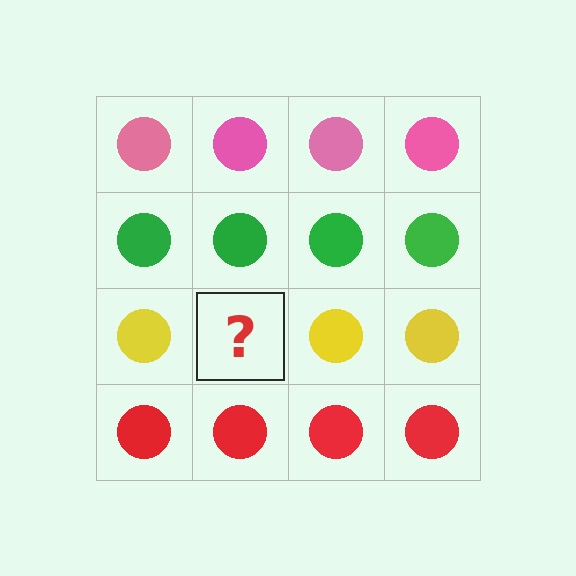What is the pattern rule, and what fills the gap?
The rule is that each row has a consistent color. The gap should be filled with a yellow circle.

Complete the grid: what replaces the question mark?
The question mark should be replaced with a yellow circle.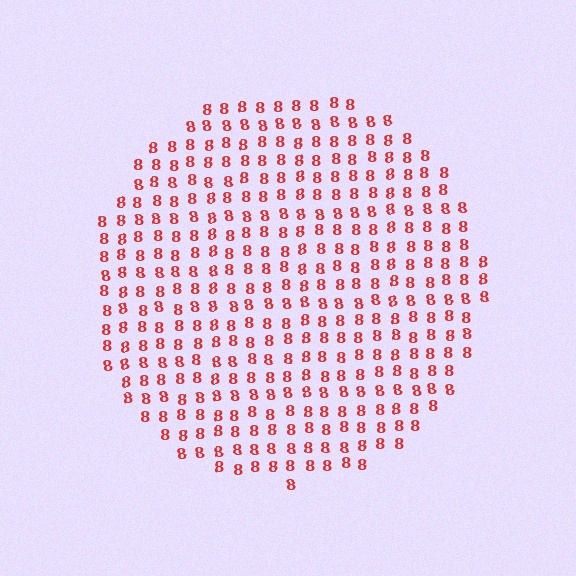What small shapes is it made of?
It is made of small digit 8's.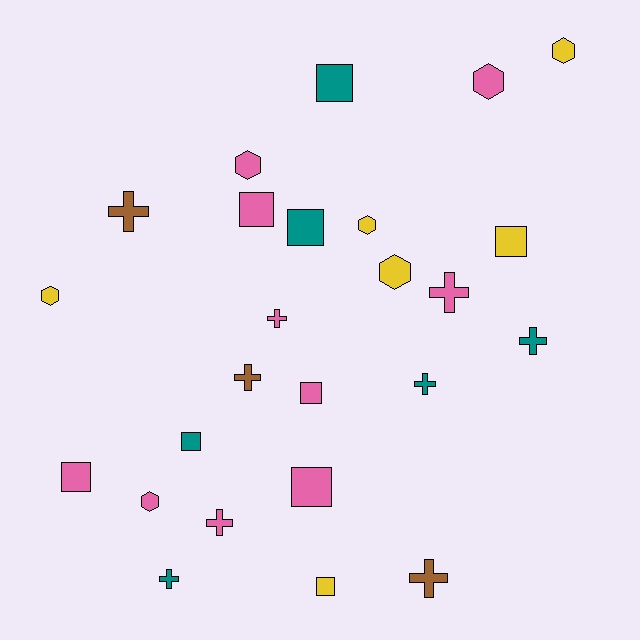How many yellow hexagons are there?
There are 4 yellow hexagons.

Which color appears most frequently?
Pink, with 10 objects.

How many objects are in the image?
There are 25 objects.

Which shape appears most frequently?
Cross, with 9 objects.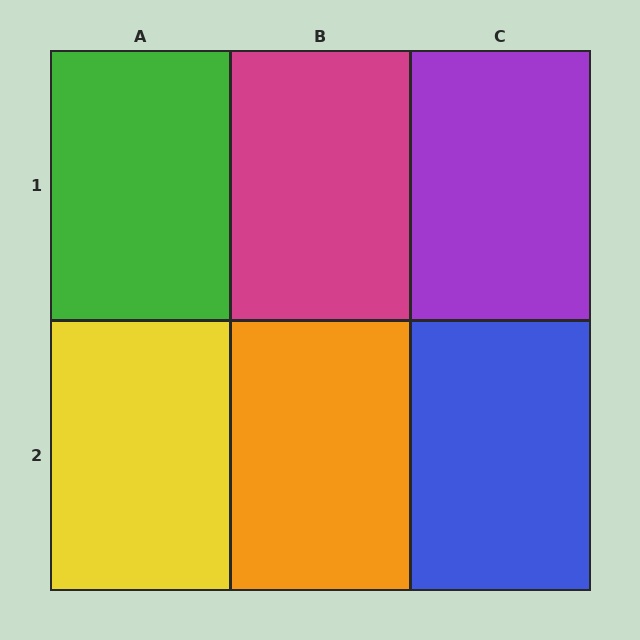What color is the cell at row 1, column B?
Magenta.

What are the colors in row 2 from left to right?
Yellow, orange, blue.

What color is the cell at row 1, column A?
Green.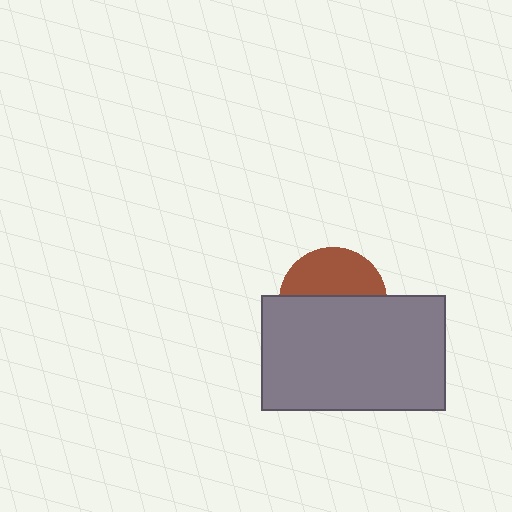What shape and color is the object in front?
The object in front is a gray rectangle.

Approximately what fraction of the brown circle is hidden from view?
Roughly 57% of the brown circle is hidden behind the gray rectangle.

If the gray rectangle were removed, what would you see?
You would see the complete brown circle.